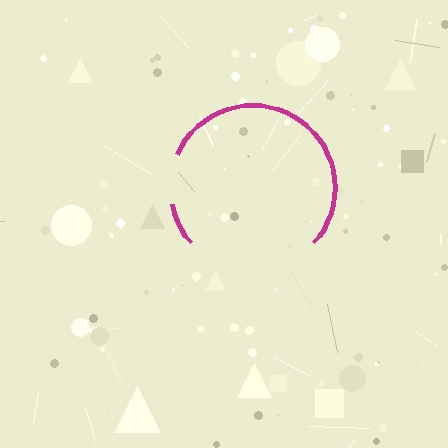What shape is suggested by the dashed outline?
The dashed outline suggests a circle.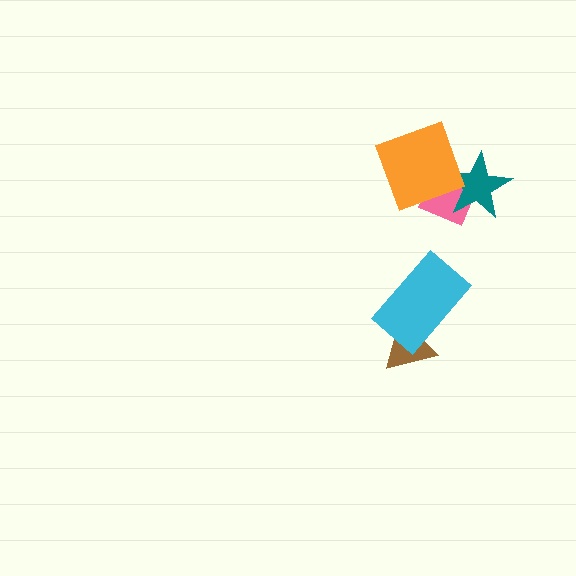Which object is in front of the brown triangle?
The cyan rectangle is in front of the brown triangle.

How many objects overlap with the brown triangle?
1 object overlaps with the brown triangle.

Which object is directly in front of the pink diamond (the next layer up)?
The teal star is directly in front of the pink diamond.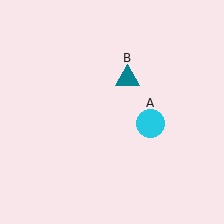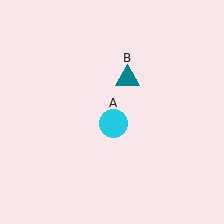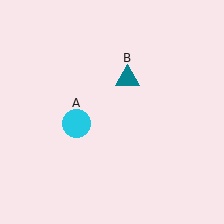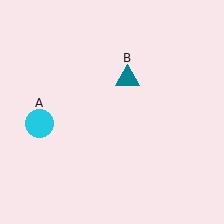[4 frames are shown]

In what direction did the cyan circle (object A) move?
The cyan circle (object A) moved left.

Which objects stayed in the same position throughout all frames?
Teal triangle (object B) remained stationary.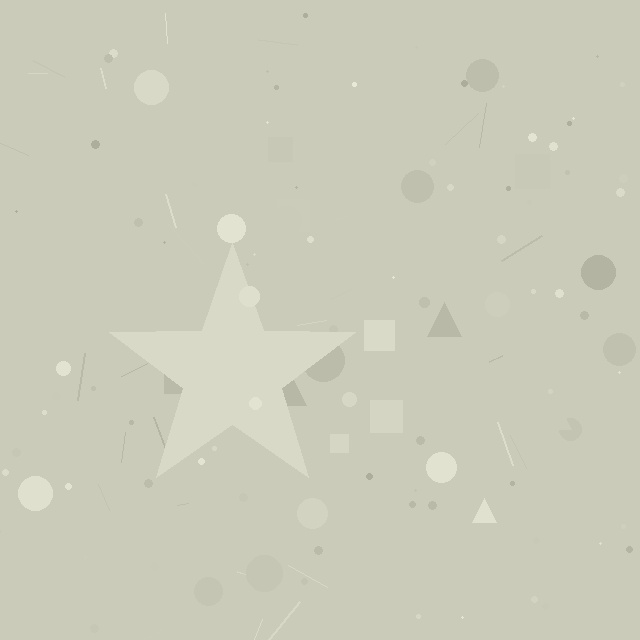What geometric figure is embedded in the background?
A star is embedded in the background.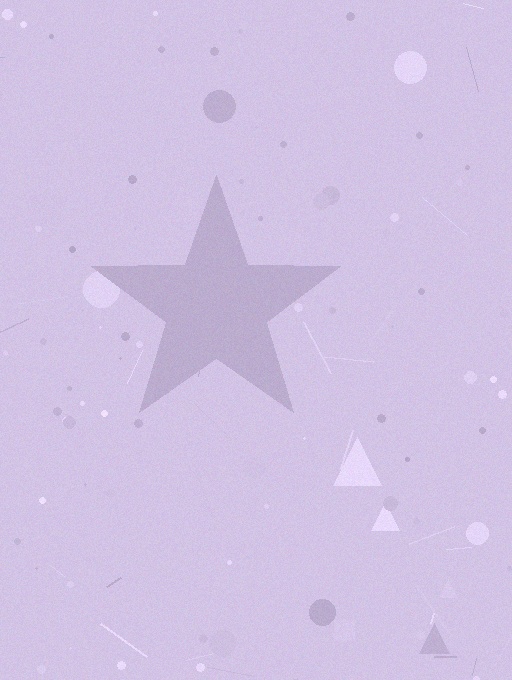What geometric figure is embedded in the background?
A star is embedded in the background.